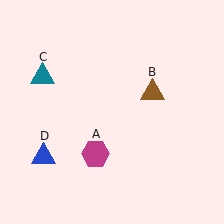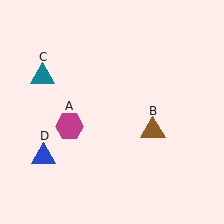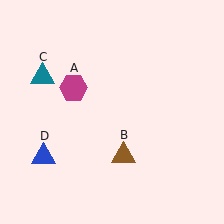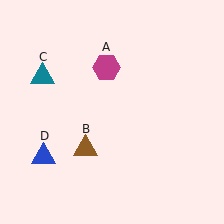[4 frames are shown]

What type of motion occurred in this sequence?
The magenta hexagon (object A), brown triangle (object B) rotated clockwise around the center of the scene.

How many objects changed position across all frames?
2 objects changed position: magenta hexagon (object A), brown triangle (object B).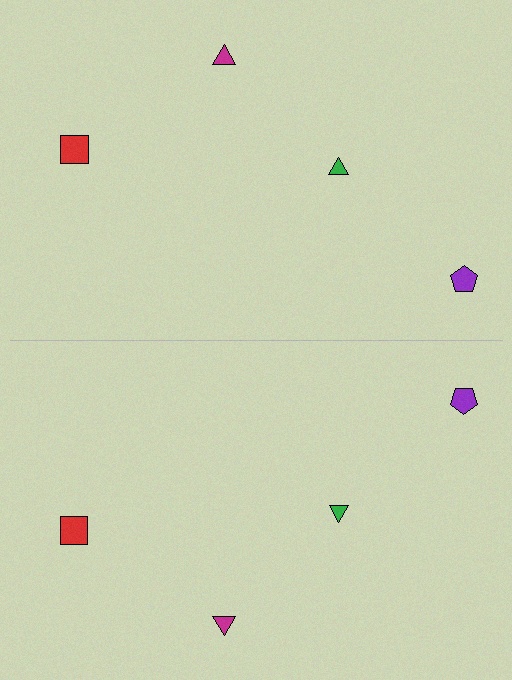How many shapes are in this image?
There are 8 shapes in this image.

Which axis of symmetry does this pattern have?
The pattern has a horizontal axis of symmetry running through the center of the image.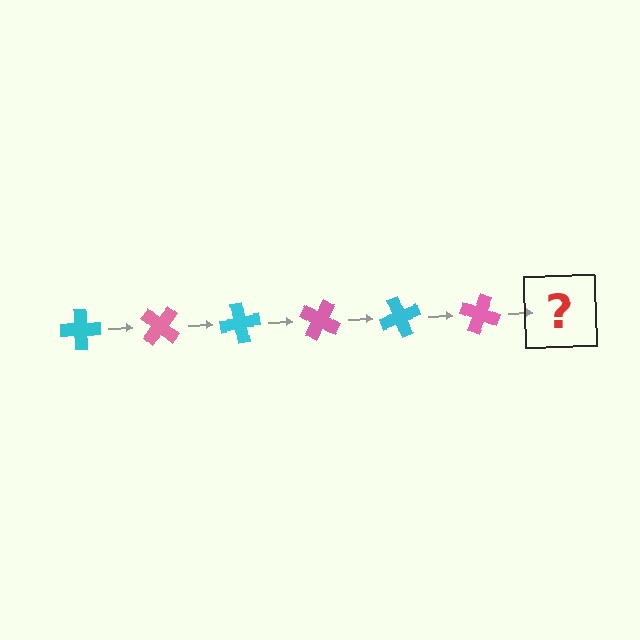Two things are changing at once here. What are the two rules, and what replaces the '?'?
The two rules are that it rotates 40 degrees each step and the color cycles through cyan and pink. The '?' should be a cyan cross, rotated 240 degrees from the start.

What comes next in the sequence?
The next element should be a cyan cross, rotated 240 degrees from the start.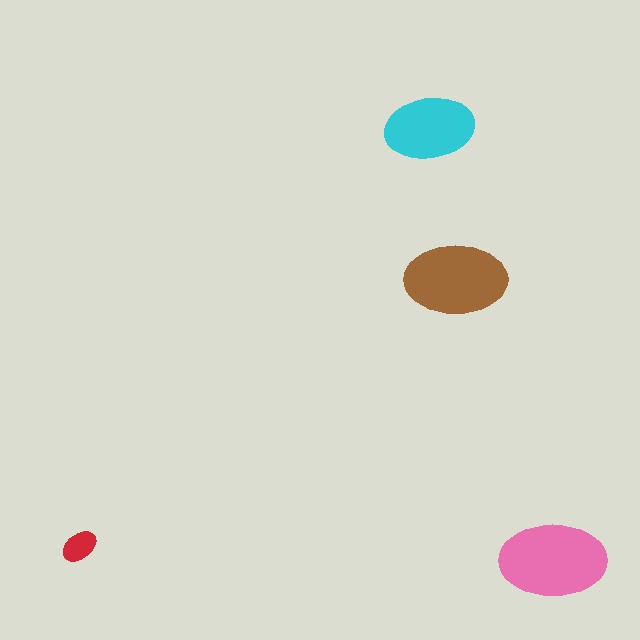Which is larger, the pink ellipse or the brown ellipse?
The pink one.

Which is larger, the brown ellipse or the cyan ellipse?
The brown one.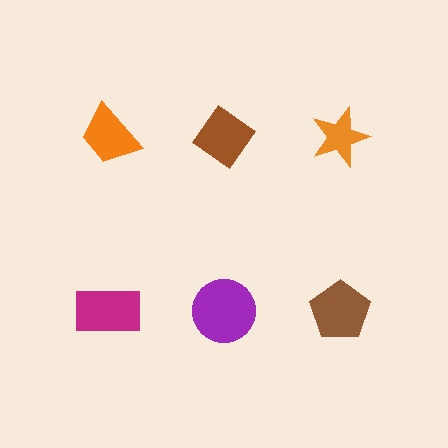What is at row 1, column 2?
A brown diamond.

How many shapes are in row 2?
3 shapes.